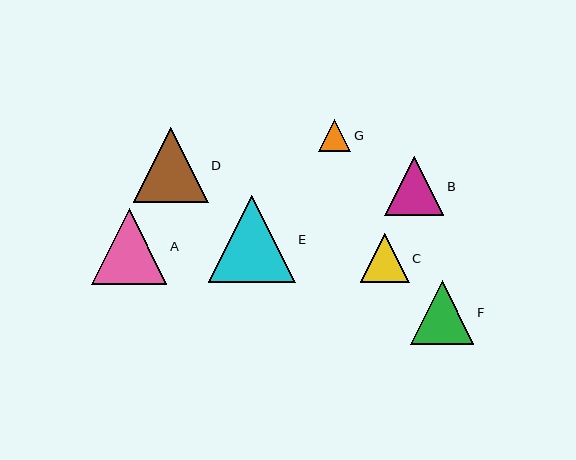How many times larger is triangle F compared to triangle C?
Triangle F is approximately 1.3 times the size of triangle C.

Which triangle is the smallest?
Triangle G is the smallest with a size of approximately 32 pixels.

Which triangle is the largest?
Triangle E is the largest with a size of approximately 87 pixels.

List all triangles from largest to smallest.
From largest to smallest: E, A, D, F, B, C, G.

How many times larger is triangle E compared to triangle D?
Triangle E is approximately 1.2 times the size of triangle D.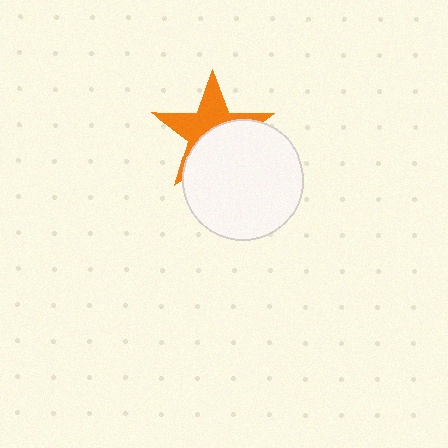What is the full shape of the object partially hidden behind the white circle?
The partially hidden object is an orange star.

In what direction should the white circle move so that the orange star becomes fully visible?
The white circle should move down. That is the shortest direction to clear the overlap and leave the orange star fully visible.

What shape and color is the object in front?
The object in front is a white circle.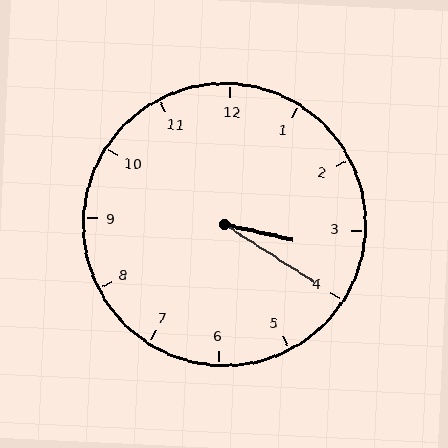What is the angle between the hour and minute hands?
Approximately 20 degrees.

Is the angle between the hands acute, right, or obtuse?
It is acute.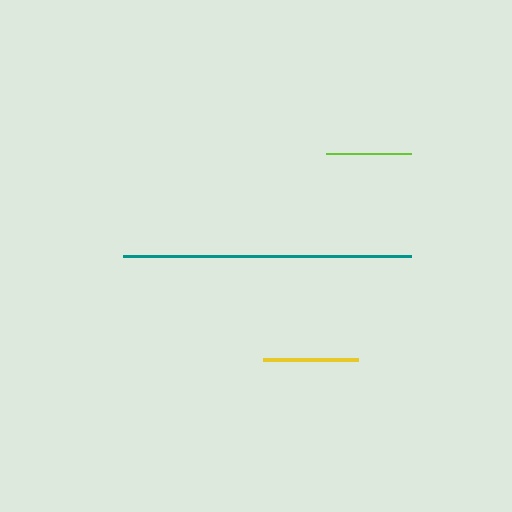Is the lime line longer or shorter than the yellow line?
The yellow line is longer than the lime line.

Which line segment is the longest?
The teal line is the longest at approximately 288 pixels.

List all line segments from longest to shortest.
From longest to shortest: teal, yellow, lime.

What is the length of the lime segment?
The lime segment is approximately 85 pixels long.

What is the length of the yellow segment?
The yellow segment is approximately 95 pixels long.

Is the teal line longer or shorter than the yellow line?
The teal line is longer than the yellow line.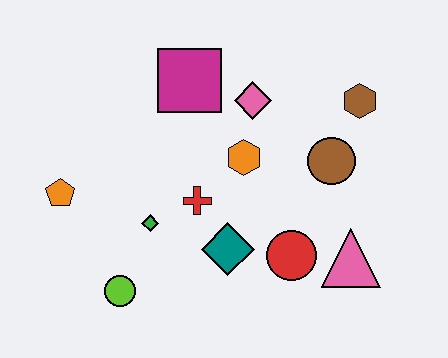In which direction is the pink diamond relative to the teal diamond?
The pink diamond is above the teal diamond.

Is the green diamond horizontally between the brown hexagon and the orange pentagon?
Yes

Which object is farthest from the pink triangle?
The orange pentagon is farthest from the pink triangle.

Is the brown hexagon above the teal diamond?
Yes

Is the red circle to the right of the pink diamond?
Yes